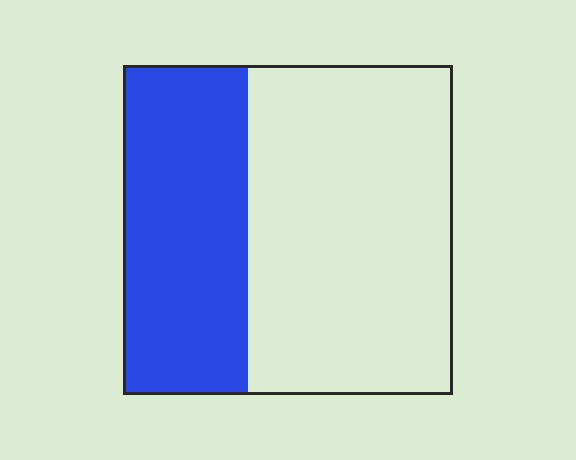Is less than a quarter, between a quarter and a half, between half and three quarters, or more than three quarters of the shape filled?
Between a quarter and a half.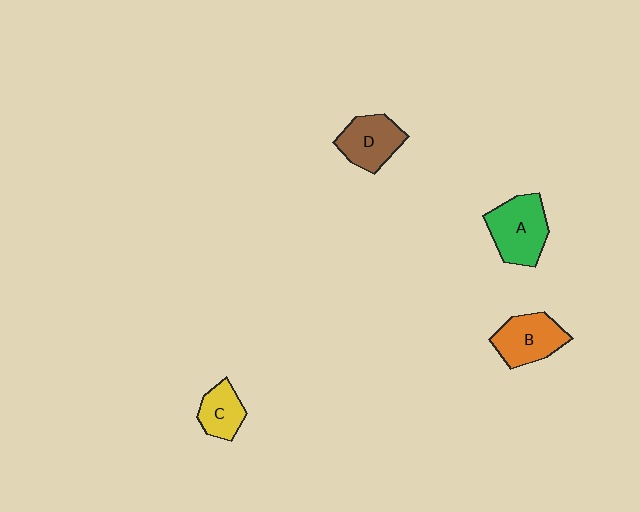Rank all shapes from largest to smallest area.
From largest to smallest: A (green), B (orange), D (brown), C (yellow).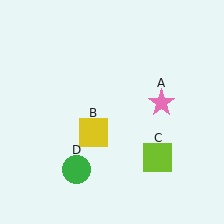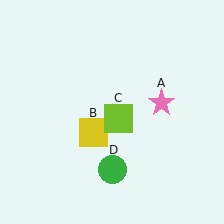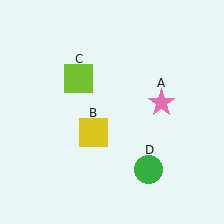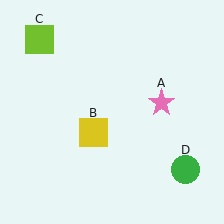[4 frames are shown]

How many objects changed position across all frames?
2 objects changed position: lime square (object C), green circle (object D).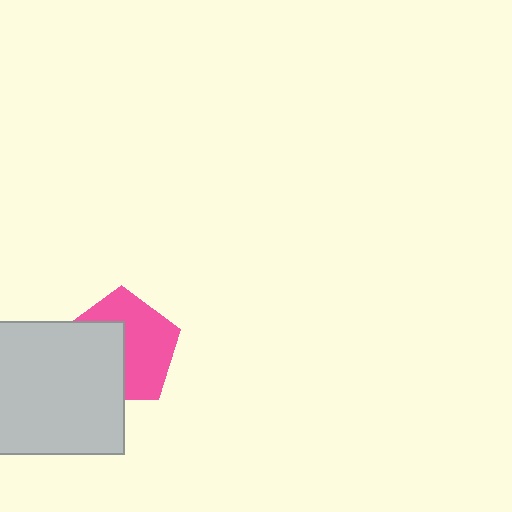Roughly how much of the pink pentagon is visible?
About half of it is visible (roughly 56%).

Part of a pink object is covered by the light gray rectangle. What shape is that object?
It is a pentagon.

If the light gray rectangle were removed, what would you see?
You would see the complete pink pentagon.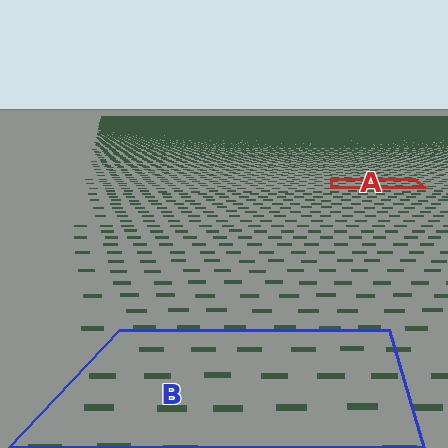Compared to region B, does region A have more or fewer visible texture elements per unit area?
Region A has more texture elements per unit area — they are packed more densely because it is farther away.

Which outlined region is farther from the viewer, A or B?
Region A is farther from the viewer — the texture elements inside it appear smaller and more densely packed.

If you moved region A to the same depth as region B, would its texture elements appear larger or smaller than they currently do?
They would appear larger. At a closer depth, the same texture elements are projected at a bigger on-screen size.